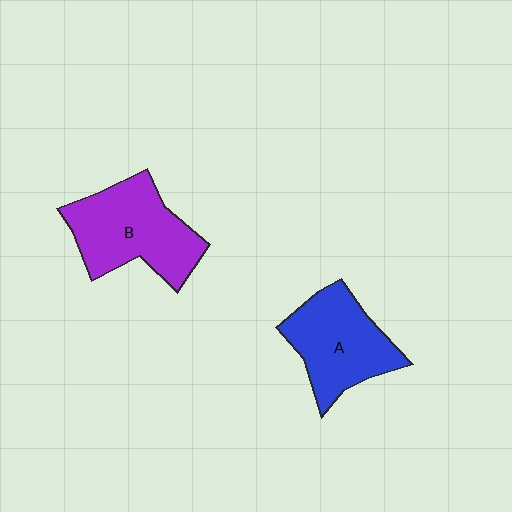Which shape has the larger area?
Shape B (purple).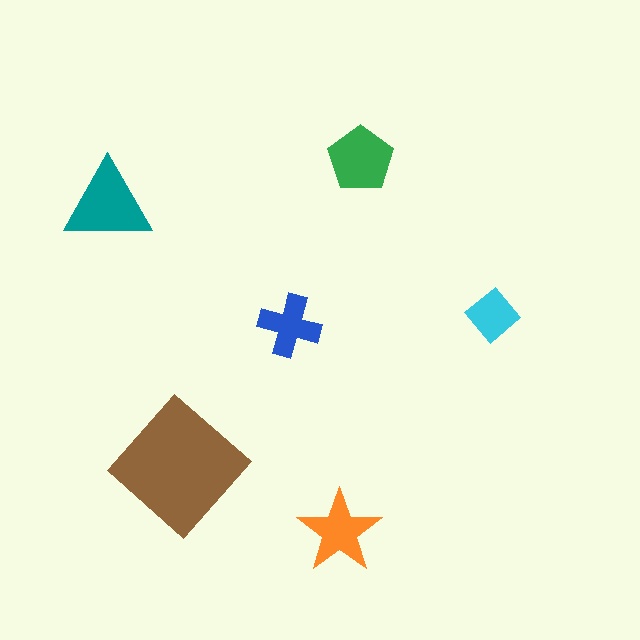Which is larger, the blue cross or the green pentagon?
The green pentagon.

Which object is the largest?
The brown diamond.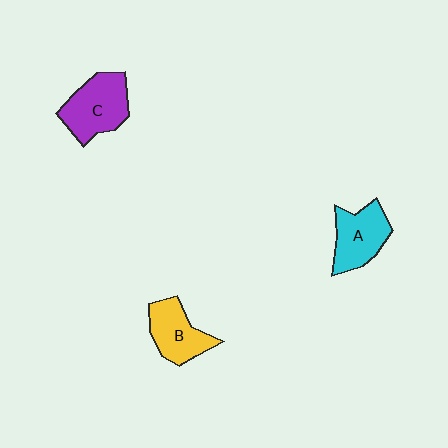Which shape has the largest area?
Shape C (purple).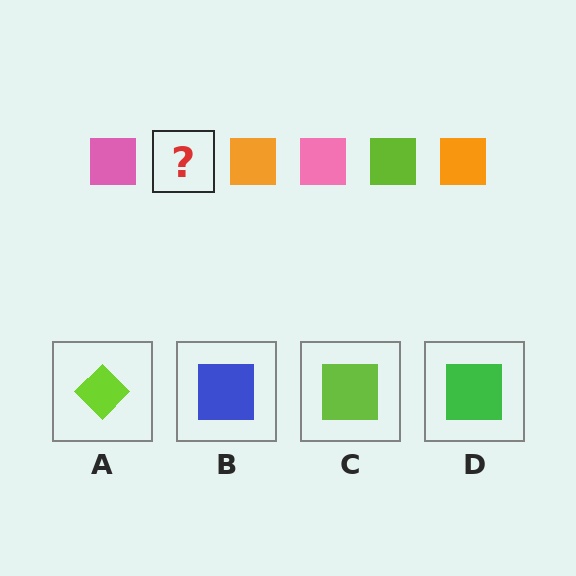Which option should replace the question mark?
Option C.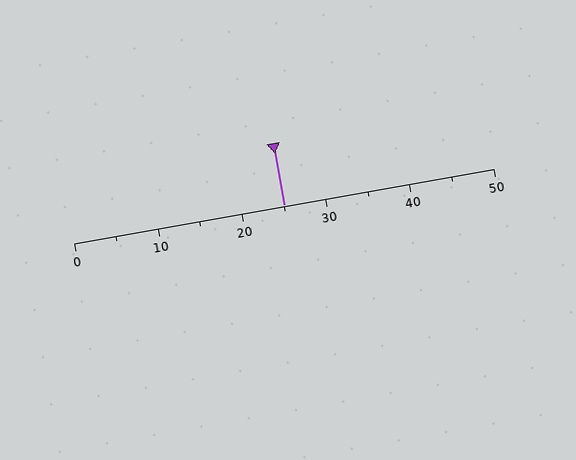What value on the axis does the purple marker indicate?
The marker indicates approximately 25.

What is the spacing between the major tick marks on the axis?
The major ticks are spaced 10 apart.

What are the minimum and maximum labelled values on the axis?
The axis runs from 0 to 50.